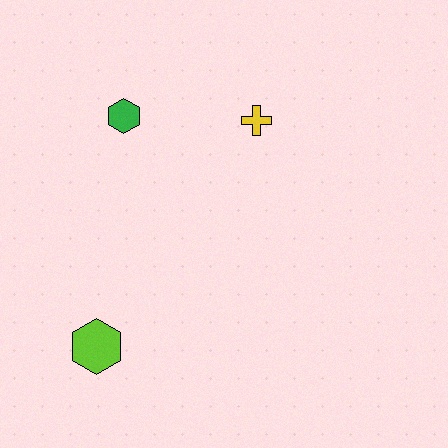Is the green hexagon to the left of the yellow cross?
Yes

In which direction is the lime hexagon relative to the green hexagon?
The lime hexagon is below the green hexagon.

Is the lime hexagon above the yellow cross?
No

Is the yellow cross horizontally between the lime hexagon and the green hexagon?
No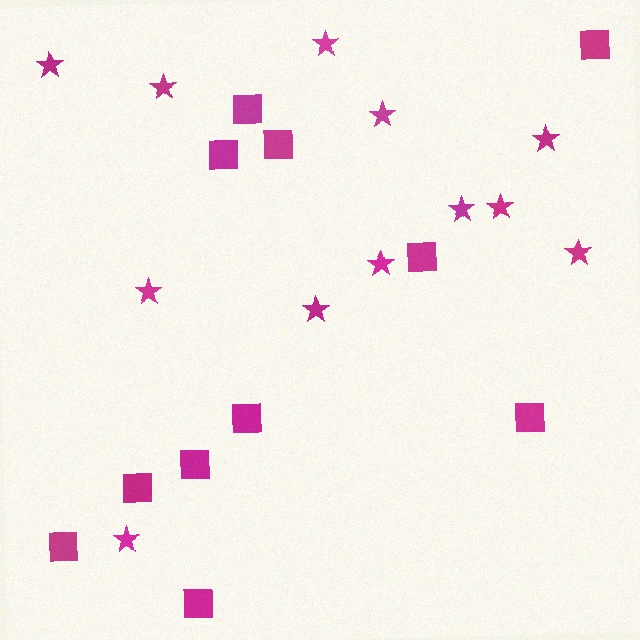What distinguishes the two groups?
There are 2 groups: one group of stars (12) and one group of squares (11).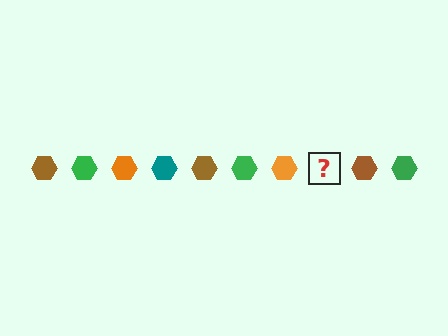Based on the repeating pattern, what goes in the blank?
The blank should be a teal hexagon.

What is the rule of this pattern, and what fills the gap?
The rule is that the pattern cycles through brown, green, orange, teal hexagons. The gap should be filled with a teal hexagon.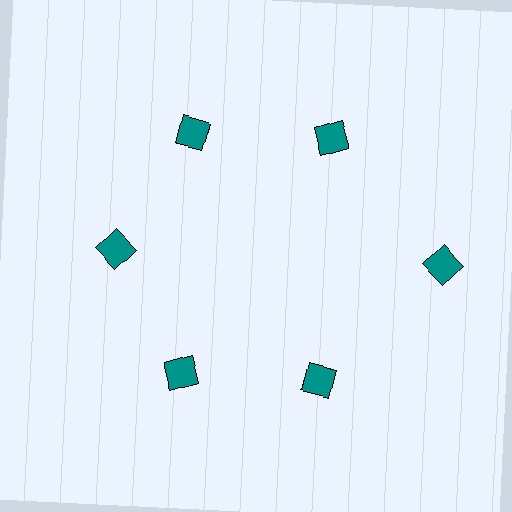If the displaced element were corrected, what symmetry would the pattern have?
It would have 6-fold rotational symmetry — the pattern would map onto itself every 60 degrees.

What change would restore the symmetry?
The symmetry would be restored by moving it inward, back onto the ring so that all 6 squares sit at equal angles and equal distance from the center.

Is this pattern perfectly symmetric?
No. The 6 teal squares are arranged in a ring, but one element near the 3 o'clock position is pushed outward from the center, breaking the 6-fold rotational symmetry.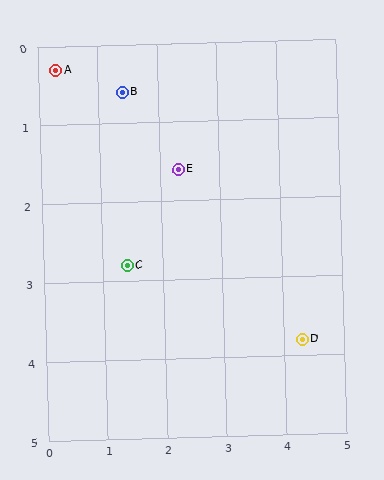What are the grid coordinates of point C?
Point C is at approximately (1.4, 2.8).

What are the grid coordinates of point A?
Point A is at approximately (0.3, 0.3).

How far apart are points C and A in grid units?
Points C and A are about 2.7 grid units apart.